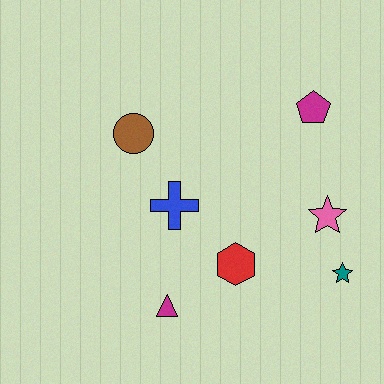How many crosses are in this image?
There is 1 cross.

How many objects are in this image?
There are 7 objects.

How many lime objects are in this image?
There are no lime objects.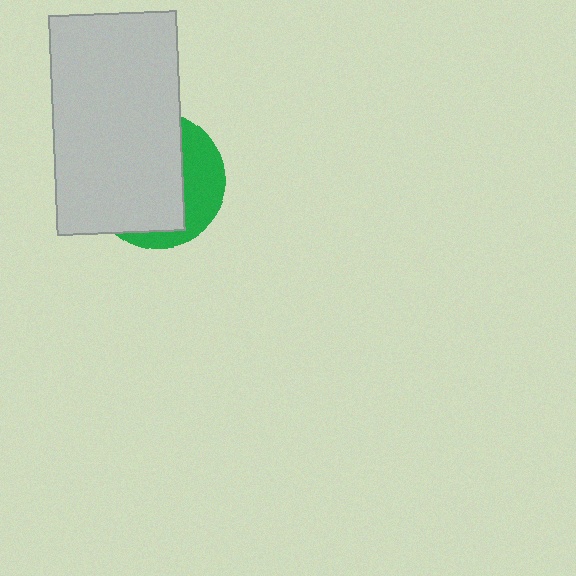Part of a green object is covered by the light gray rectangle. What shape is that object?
It is a circle.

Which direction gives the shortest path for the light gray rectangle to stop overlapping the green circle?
Moving left gives the shortest separation.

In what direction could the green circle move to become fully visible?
The green circle could move right. That would shift it out from behind the light gray rectangle entirely.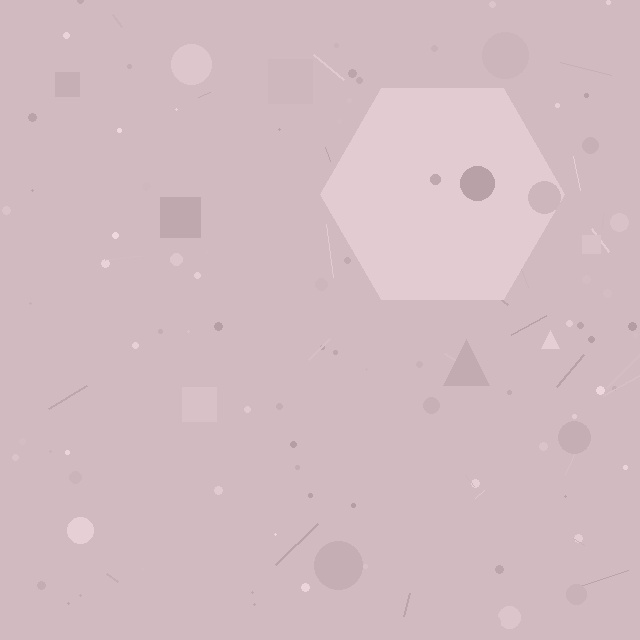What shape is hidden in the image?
A hexagon is hidden in the image.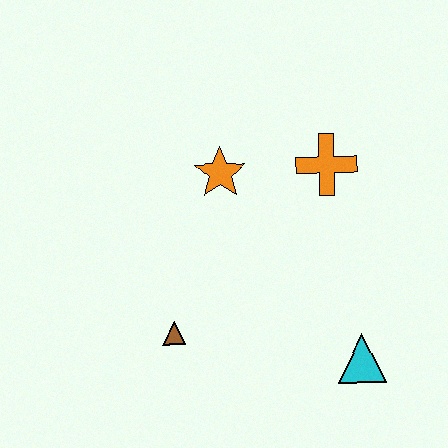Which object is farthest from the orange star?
The cyan triangle is farthest from the orange star.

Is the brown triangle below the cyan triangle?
No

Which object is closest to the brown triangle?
The orange star is closest to the brown triangle.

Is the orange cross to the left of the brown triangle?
No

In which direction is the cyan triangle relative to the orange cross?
The cyan triangle is below the orange cross.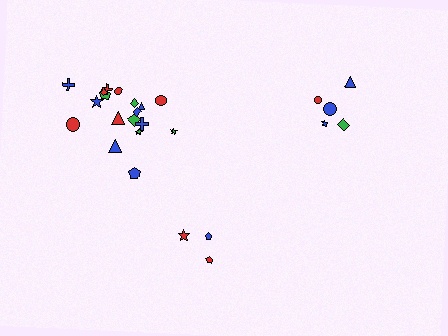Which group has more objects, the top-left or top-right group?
The top-left group.